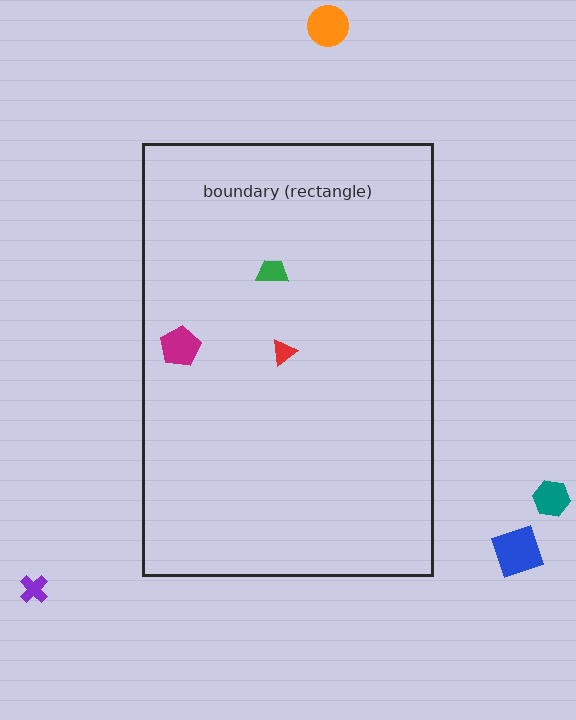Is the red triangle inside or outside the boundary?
Inside.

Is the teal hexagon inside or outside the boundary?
Outside.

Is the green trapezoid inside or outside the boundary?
Inside.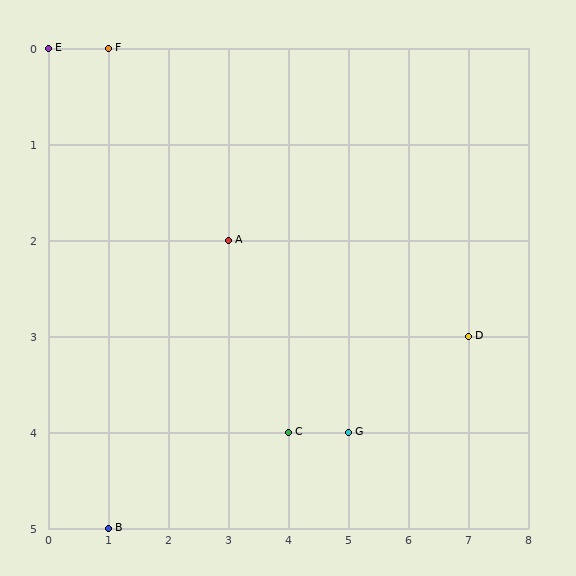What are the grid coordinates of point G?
Point G is at grid coordinates (5, 4).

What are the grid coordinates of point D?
Point D is at grid coordinates (7, 3).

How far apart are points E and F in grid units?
Points E and F are 1 column apart.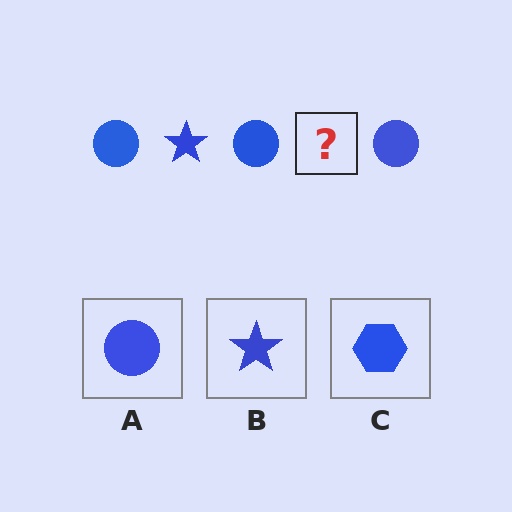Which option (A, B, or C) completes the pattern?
B.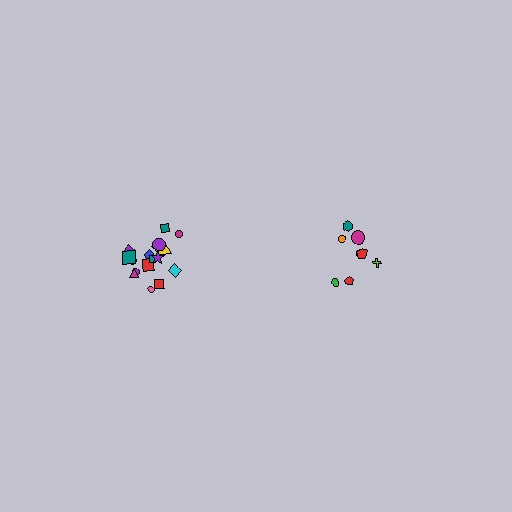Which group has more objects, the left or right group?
The left group.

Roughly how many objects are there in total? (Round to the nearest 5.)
Roughly 25 objects in total.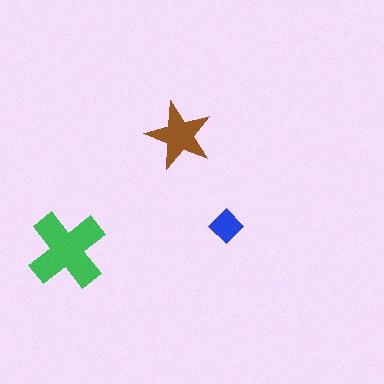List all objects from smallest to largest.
The blue diamond, the brown star, the green cross.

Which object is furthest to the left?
The green cross is leftmost.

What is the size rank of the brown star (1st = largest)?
2nd.